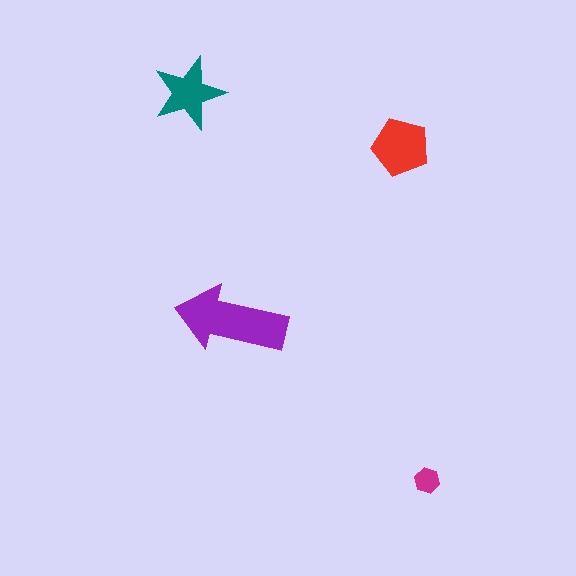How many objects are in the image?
There are 4 objects in the image.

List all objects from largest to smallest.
The purple arrow, the red pentagon, the teal star, the magenta hexagon.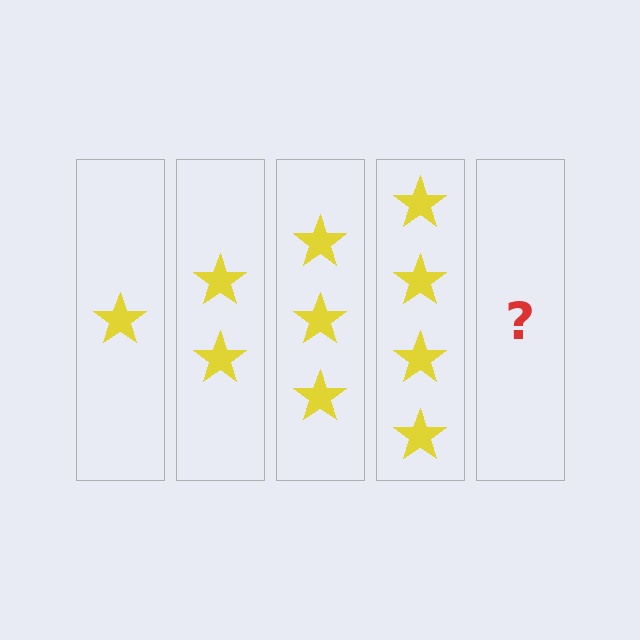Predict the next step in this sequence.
The next step is 5 stars.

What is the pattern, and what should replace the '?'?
The pattern is that each step adds one more star. The '?' should be 5 stars.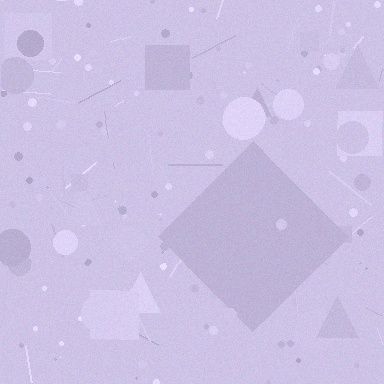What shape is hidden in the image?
A diamond is hidden in the image.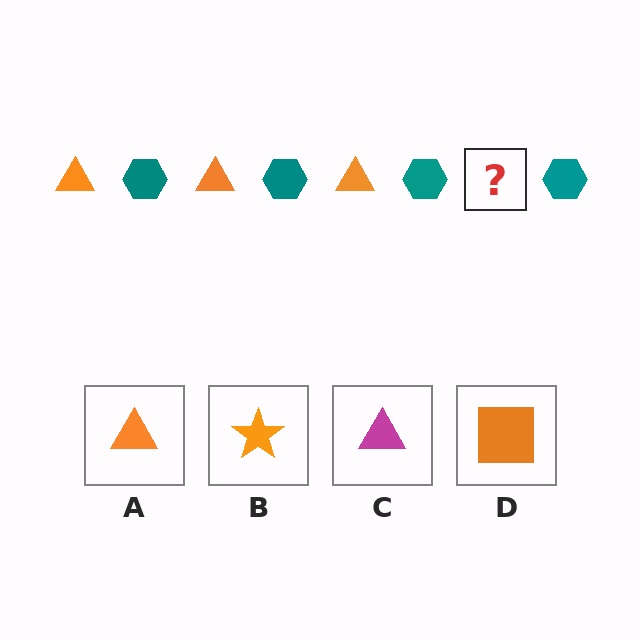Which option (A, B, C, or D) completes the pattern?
A.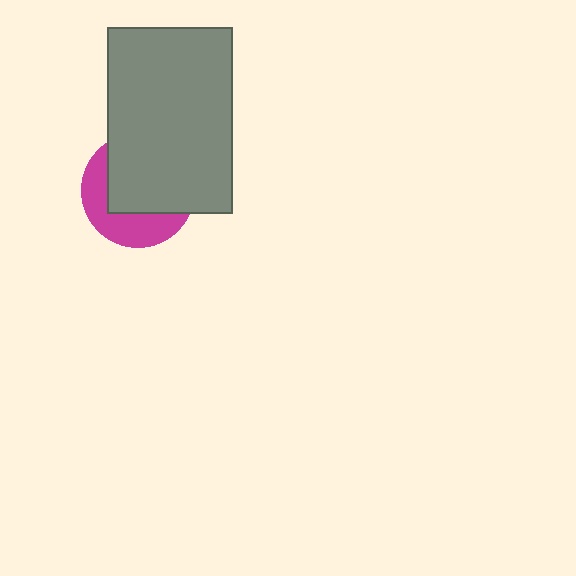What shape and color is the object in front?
The object in front is a gray rectangle.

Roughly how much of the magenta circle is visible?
A small part of it is visible (roughly 40%).